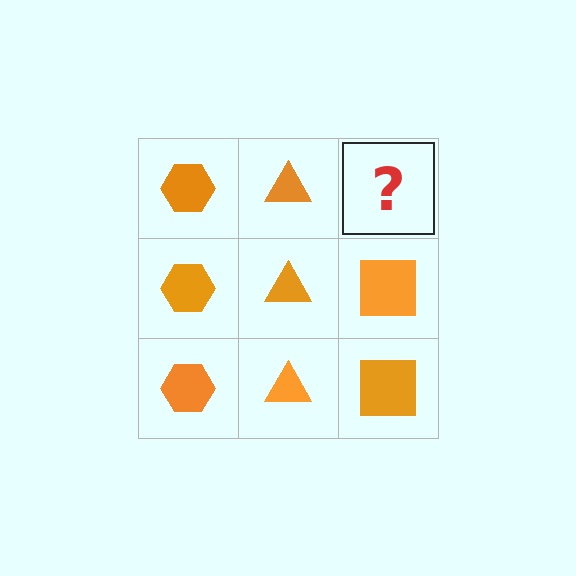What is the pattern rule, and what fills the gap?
The rule is that each column has a consistent shape. The gap should be filled with an orange square.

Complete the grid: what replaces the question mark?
The question mark should be replaced with an orange square.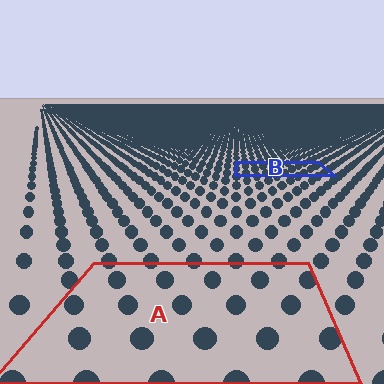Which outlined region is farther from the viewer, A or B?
Region B is farther from the viewer — the texture elements inside it appear smaller and more densely packed.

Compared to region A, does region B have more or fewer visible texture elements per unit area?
Region B has more texture elements per unit area — they are packed more densely because it is farther away.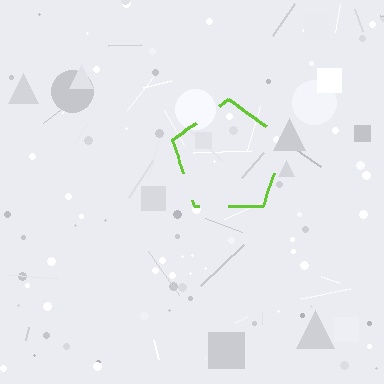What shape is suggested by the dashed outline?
The dashed outline suggests a pentagon.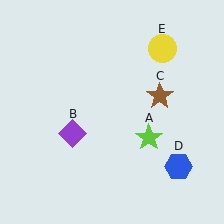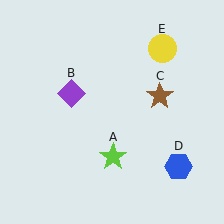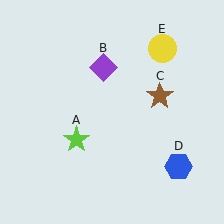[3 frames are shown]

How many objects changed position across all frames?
2 objects changed position: lime star (object A), purple diamond (object B).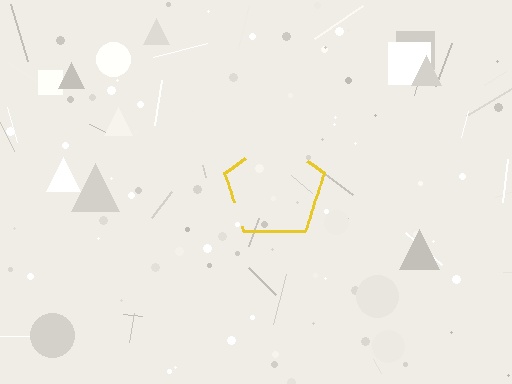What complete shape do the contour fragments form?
The contour fragments form a pentagon.